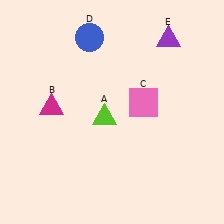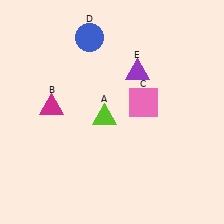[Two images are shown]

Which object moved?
The purple triangle (E) moved down.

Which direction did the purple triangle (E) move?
The purple triangle (E) moved down.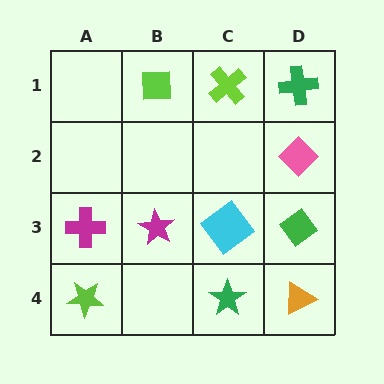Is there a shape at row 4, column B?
No, that cell is empty.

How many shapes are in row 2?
1 shape.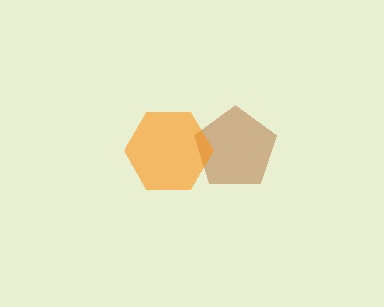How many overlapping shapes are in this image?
There are 2 overlapping shapes in the image.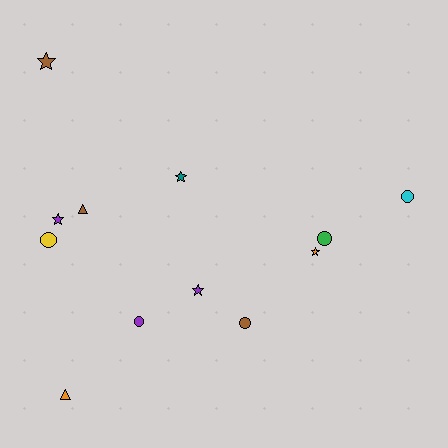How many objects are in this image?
There are 12 objects.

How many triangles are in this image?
There are 2 triangles.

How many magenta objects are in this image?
There are no magenta objects.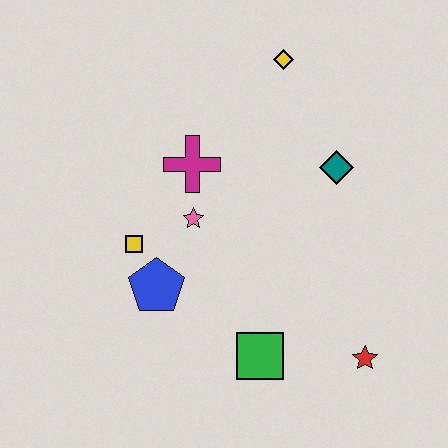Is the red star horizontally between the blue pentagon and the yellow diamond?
No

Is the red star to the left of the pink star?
No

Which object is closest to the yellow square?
The blue pentagon is closest to the yellow square.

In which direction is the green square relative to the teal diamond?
The green square is below the teal diamond.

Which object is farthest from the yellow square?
The red star is farthest from the yellow square.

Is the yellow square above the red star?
Yes